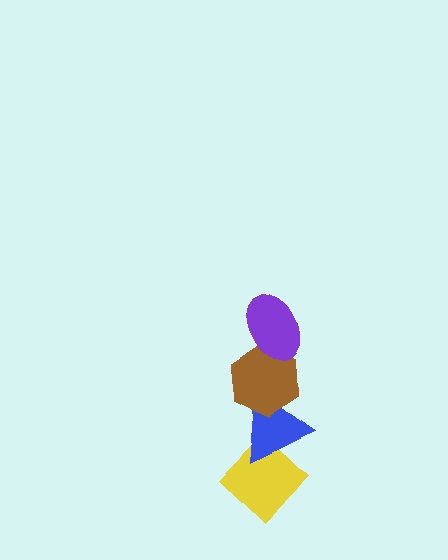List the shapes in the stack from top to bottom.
From top to bottom: the purple ellipse, the brown hexagon, the blue triangle, the yellow diamond.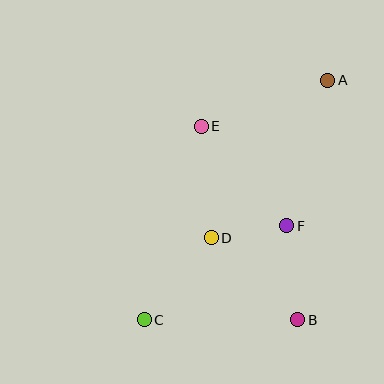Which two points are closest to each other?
Points D and F are closest to each other.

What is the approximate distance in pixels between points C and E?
The distance between C and E is approximately 202 pixels.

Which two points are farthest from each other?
Points A and C are farthest from each other.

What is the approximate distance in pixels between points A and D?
The distance between A and D is approximately 196 pixels.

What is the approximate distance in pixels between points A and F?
The distance between A and F is approximately 151 pixels.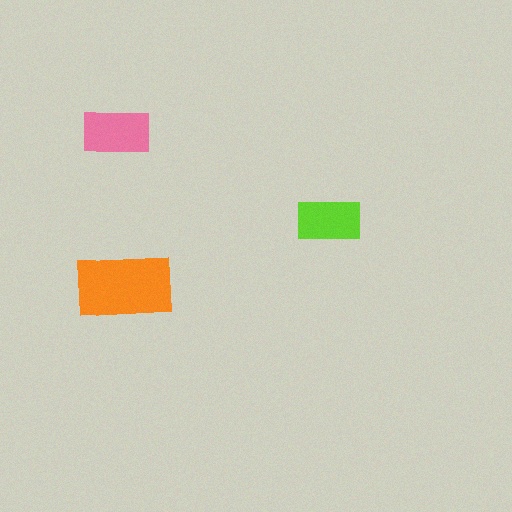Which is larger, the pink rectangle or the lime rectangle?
The pink one.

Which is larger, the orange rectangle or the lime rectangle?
The orange one.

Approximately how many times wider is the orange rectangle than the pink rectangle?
About 1.5 times wider.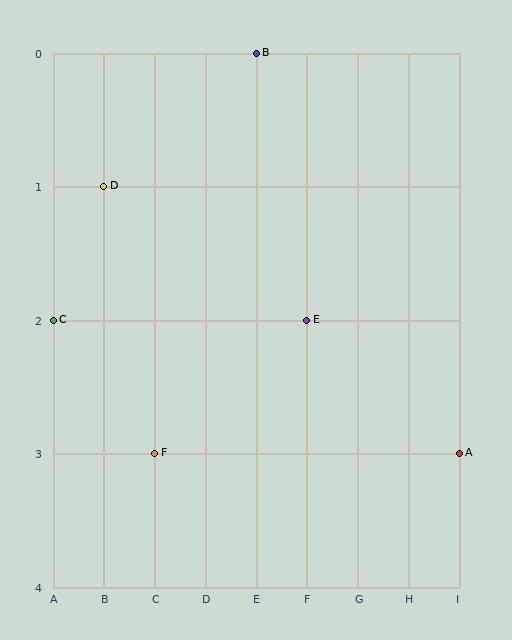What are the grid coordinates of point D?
Point D is at grid coordinates (B, 1).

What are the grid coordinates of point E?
Point E is at grid coordinates (F, 2).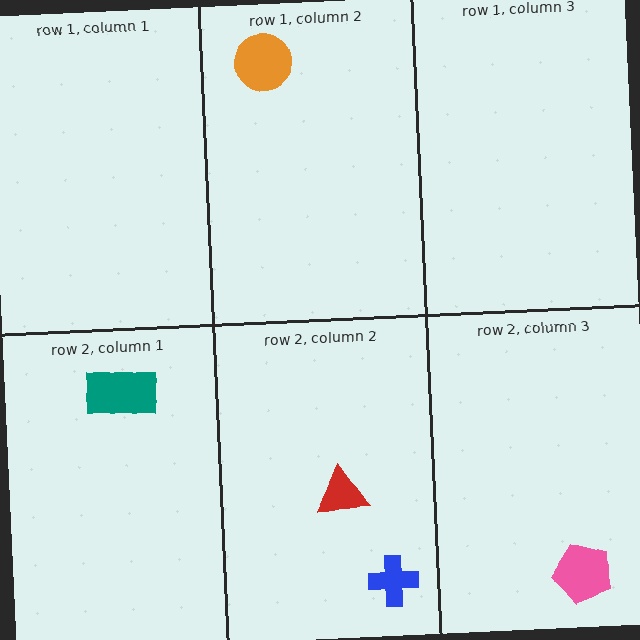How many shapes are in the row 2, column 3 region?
1.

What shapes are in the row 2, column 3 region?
The pink pentagon.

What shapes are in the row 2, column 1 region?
The teal rectangle.